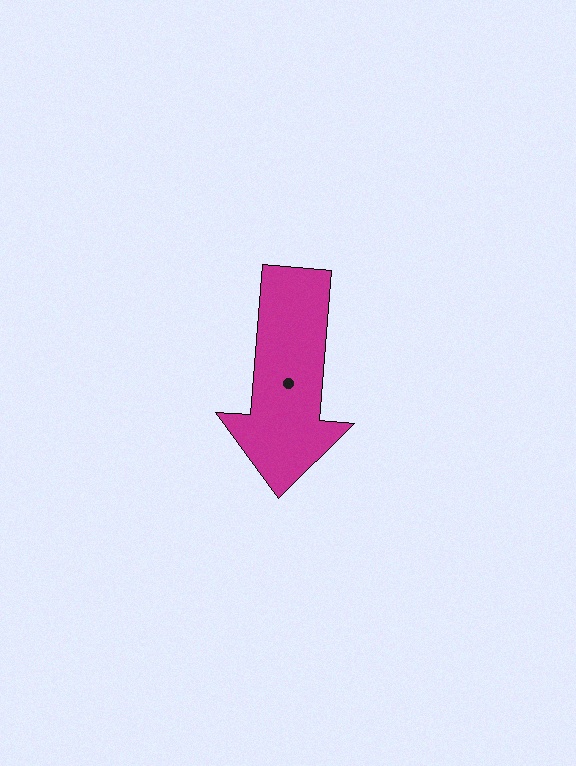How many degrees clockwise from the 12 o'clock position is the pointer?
Approximately 185 degrees.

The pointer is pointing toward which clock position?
Roughly 6 o'clock.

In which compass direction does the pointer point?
South.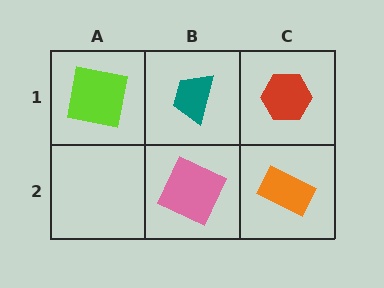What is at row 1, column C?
A red hexagon.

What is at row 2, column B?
A pink square.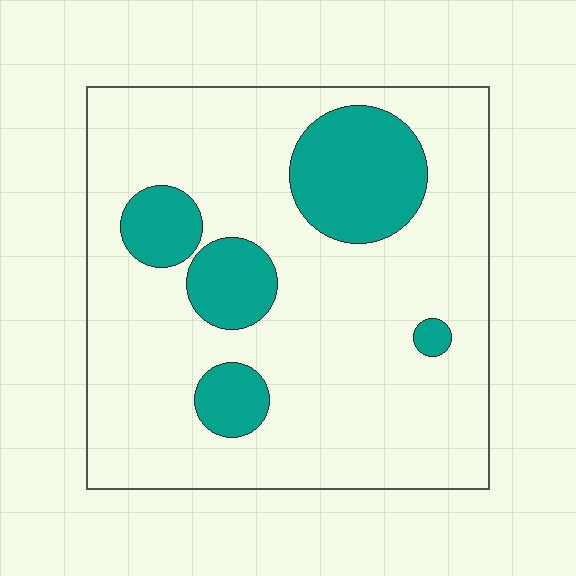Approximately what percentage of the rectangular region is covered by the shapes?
Approximately 20%.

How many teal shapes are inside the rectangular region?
5.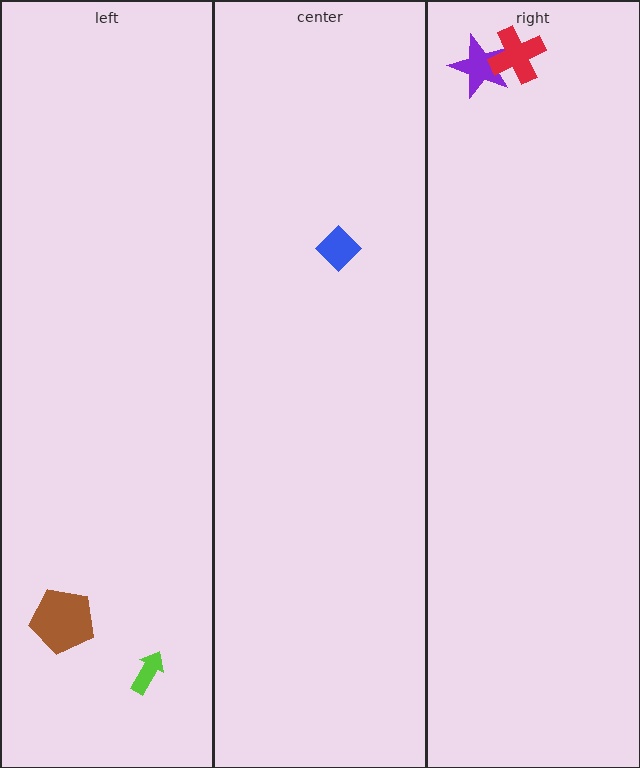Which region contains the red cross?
The right region.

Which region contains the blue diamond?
The center region.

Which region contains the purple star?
The right region.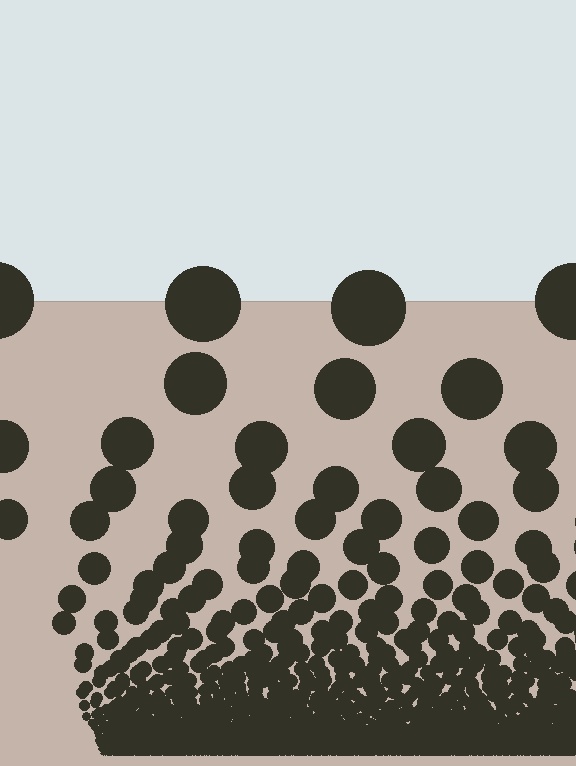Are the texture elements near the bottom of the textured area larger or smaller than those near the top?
Smaller. The gradient is inverted — elements near the bottom are smaller and denser.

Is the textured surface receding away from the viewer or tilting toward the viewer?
The surface appears to tilt toward the viewer. Texture elements get larger and sparser toward the top.